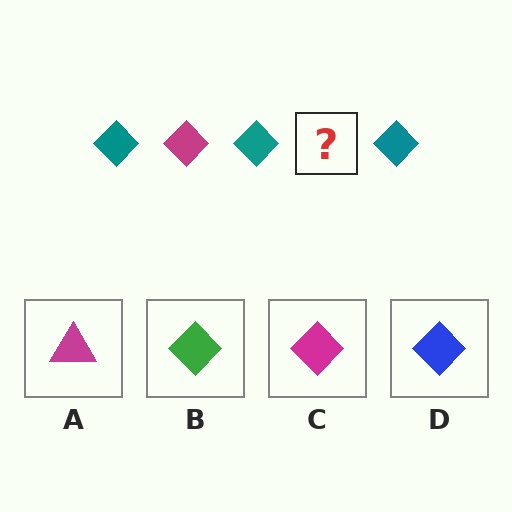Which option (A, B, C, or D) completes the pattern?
C.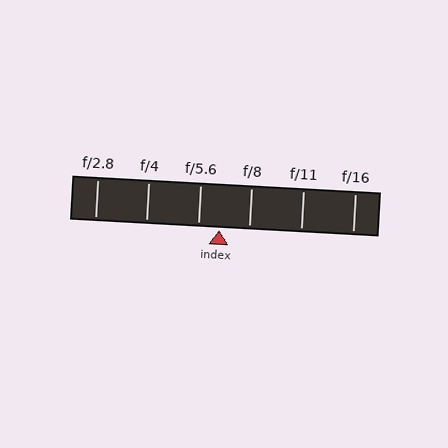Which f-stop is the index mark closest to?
The index mark is closest to f/5.6.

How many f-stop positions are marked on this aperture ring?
There are 6 f-stop positions marked.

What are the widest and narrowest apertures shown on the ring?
The widest aperture shown is f/2.8 and the narrowest is f/16.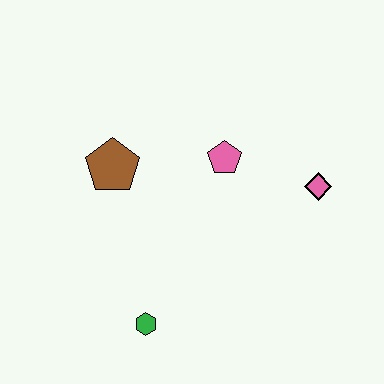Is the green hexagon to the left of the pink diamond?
Yes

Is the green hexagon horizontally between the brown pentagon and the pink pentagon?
Yes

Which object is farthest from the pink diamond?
The green hexagon is farthest from the pink diamond.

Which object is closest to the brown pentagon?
The pink pentagon is closest to the brown pentagon.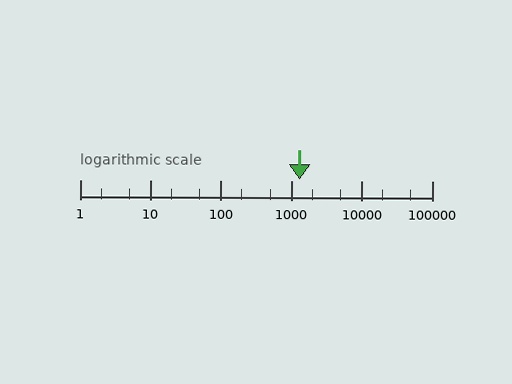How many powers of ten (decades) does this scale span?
The scale spans 5 decades, from 1 to 100000.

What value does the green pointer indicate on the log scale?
The pointer indicates approximately 1300.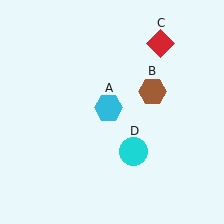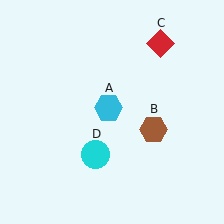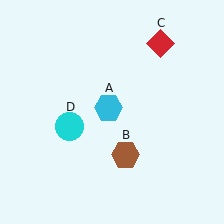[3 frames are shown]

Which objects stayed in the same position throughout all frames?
Cyan hexagon (object A) and red diamond (object C) remained stationary.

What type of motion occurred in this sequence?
The brown hexagon (object B), cyan circle (object D) rotated clockwise around the center of the scene.